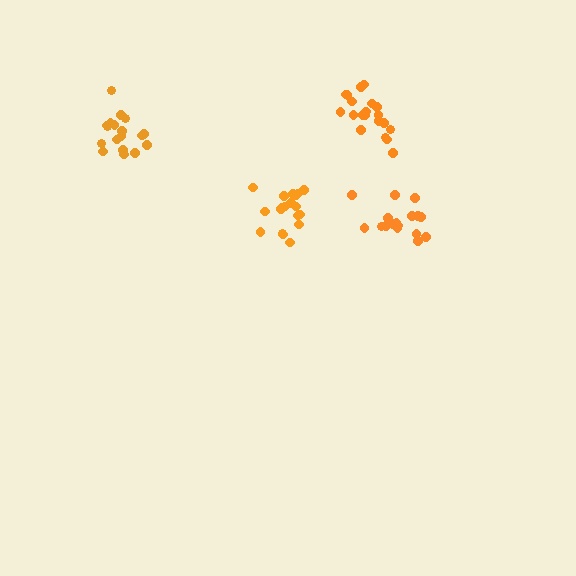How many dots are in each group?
Group 1: 18 dots, Group 2: 20 dots, Group 3: 19 dots, Group 4: 18 dots (75 total).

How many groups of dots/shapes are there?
There are 4 groups.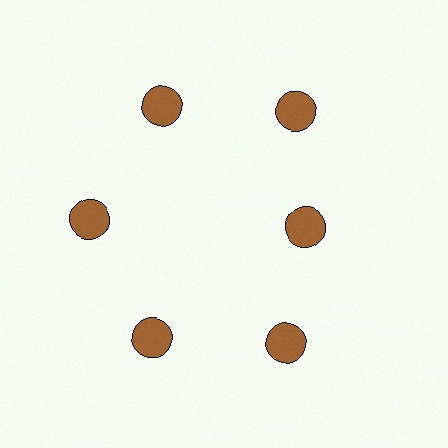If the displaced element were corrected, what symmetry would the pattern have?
It would have 6-fold rotational symmetry — the pattern would map onto itself every 60 degrees.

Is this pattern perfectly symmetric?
No. The 6 brown circles are arranged in a ring, but one element near the 3 o'clock position is pulled inward toward the center, breaking the 6-fold rotational symmetry.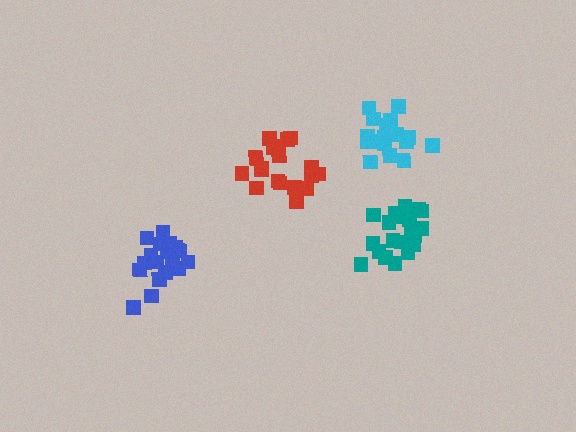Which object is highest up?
The cyan cluster is topmost.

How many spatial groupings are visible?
There are 4 spatial groupings.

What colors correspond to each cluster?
The clusters are colored: red, cyan, teal, blue.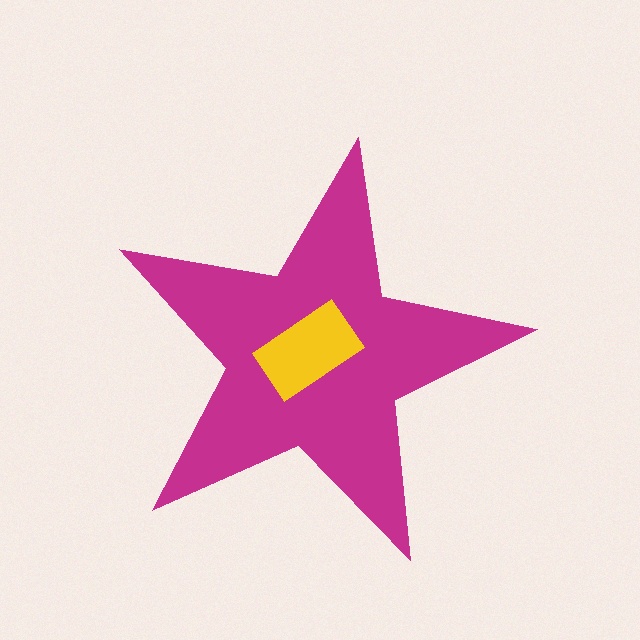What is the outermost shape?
The magenta star.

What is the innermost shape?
The yellow rectangle.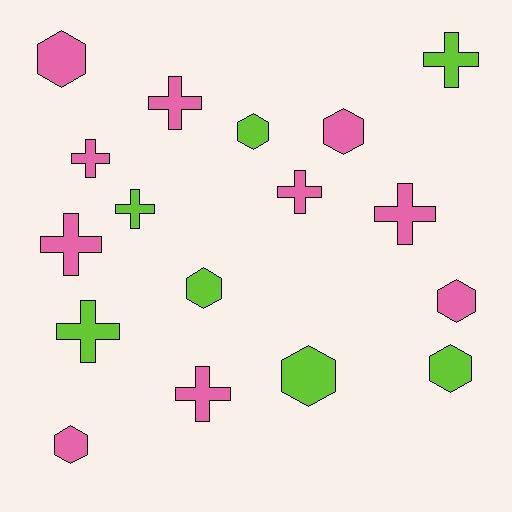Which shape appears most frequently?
Cross, with 9 objects.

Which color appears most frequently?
Pink, with 10 objects.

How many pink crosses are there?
There are 6 pink crosses.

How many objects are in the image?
There are 17 objects.